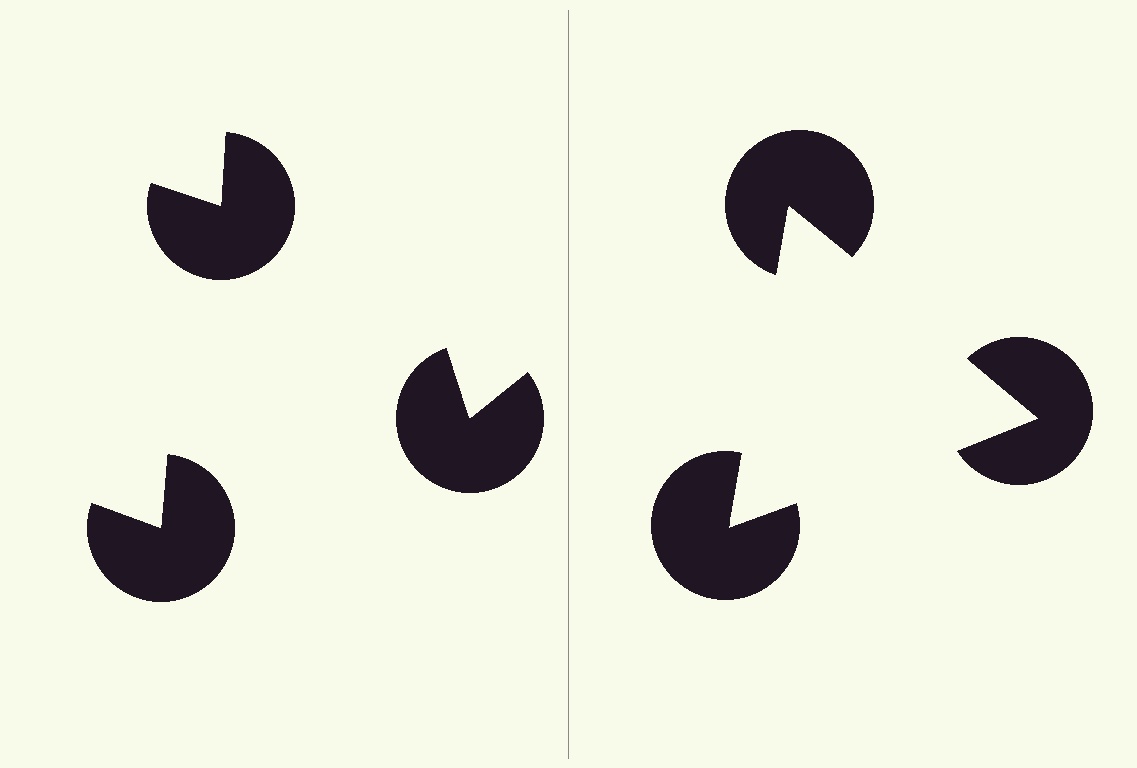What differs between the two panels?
The pac-man discs are positioned identically on both sides; only the wedge orientations differ. On the right they align to a triangle; on the left they are misaligned.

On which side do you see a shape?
An illusory triangle appears on the right side. On the left side the wedge cuts are rotated, so no coherent shape forms.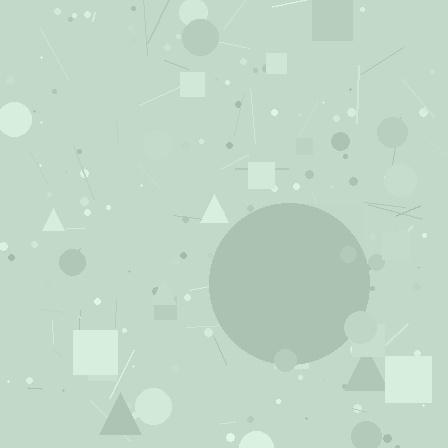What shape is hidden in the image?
A circle is hidden in the image.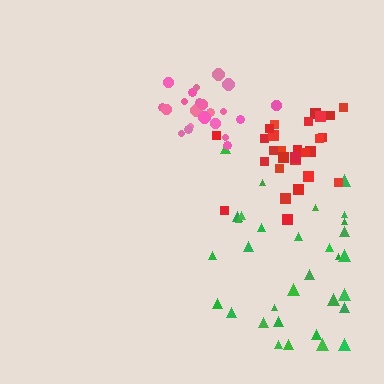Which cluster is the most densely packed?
Red.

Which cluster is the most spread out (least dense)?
Green.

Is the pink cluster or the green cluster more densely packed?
Pink.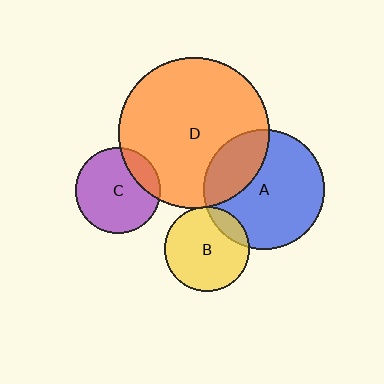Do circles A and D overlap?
Yes.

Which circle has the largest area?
Circle D (orange).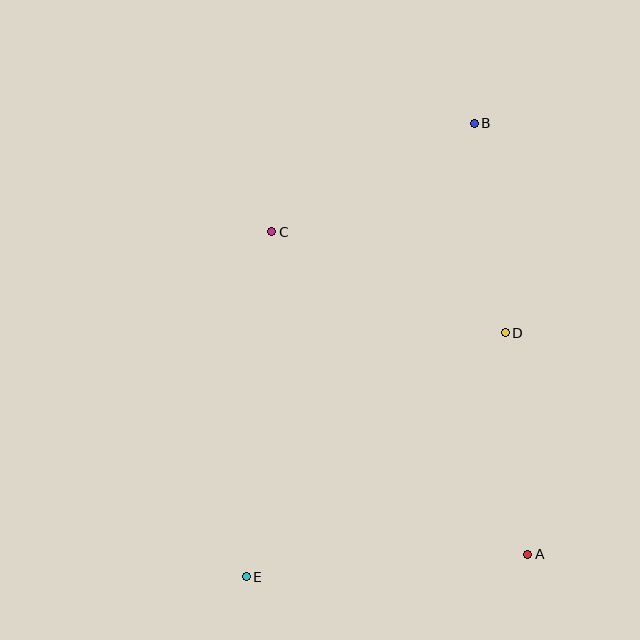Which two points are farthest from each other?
Points B and E are farthest from each other.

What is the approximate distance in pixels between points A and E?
The distance between A and E is approximately 283 pixels.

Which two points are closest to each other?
Points B and D are closest to each other.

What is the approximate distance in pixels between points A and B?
The distance between A and B is approximately 434 pixels.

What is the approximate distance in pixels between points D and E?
The distance between D and E is approximately 356 pixels.